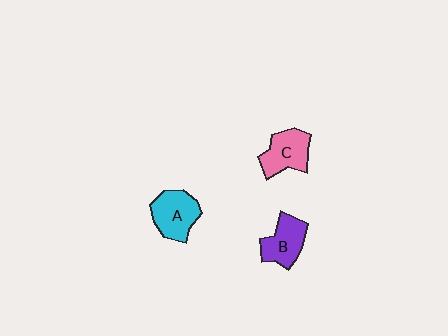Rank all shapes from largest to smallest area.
From largest to smallest: A (cyan), C (pink), B (purple).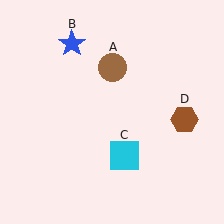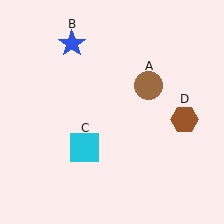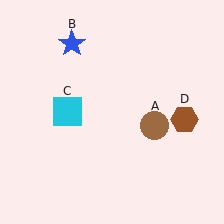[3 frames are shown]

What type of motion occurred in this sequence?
The brown circle (object A), cyan square (object C) rotated clockwise around the center of the scene.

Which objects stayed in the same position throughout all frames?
Blue star (object B) and brown hexagon (object D) remained stationary.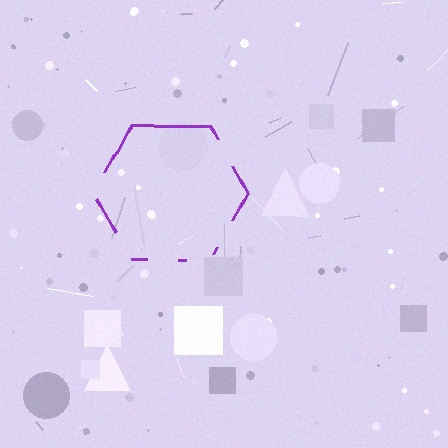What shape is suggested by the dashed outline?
The dashed outline suggests a hexagon.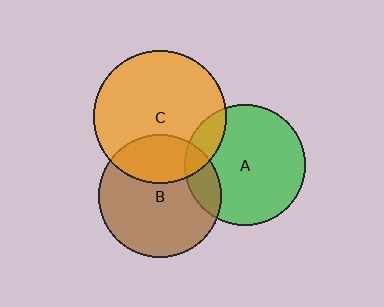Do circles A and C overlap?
Yes.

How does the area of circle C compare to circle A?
Approximately 1.2 times.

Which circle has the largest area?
Circle C (orange).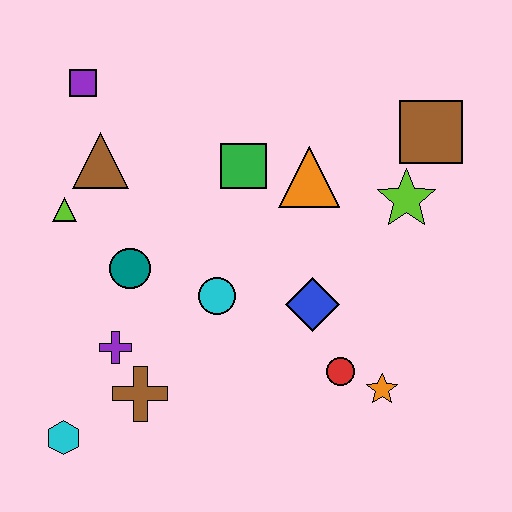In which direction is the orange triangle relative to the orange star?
The orange triangle is above the orange star.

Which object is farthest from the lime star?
The cyan hexagon is farthest from the lime star.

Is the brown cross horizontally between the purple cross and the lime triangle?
No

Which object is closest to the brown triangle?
The lime triangle is closest to the brown triangle.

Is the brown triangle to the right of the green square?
No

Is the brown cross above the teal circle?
No